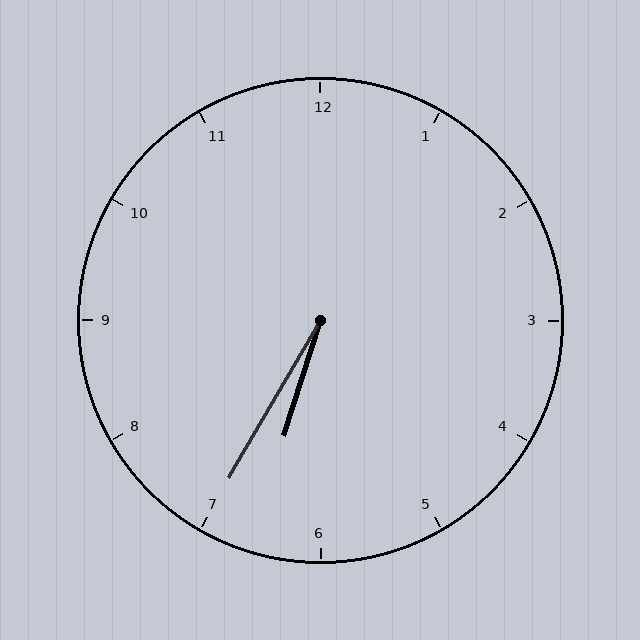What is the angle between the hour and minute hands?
Approximately 12 degrees.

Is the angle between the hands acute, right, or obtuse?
It is acute.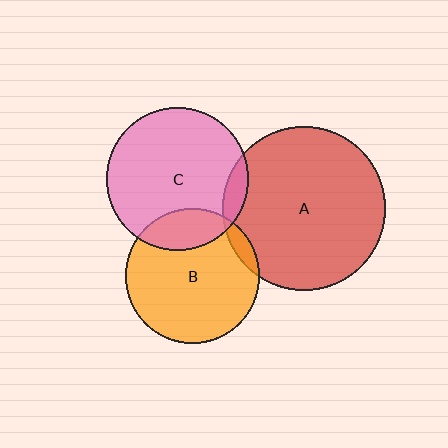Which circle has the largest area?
Circle A (red).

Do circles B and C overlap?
Yes.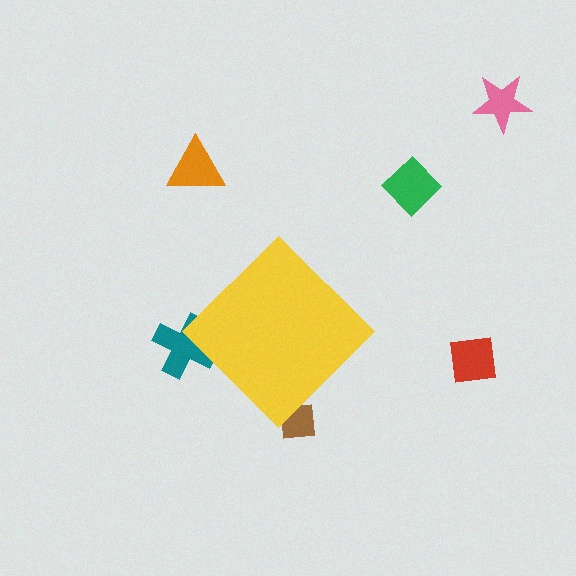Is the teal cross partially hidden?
Yes, the teal cross is partially hidden behind the yellow diamond.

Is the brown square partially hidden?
Yes, the brown square is partially hidden behind the yellow diamond.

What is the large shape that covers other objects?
A yellow diamond.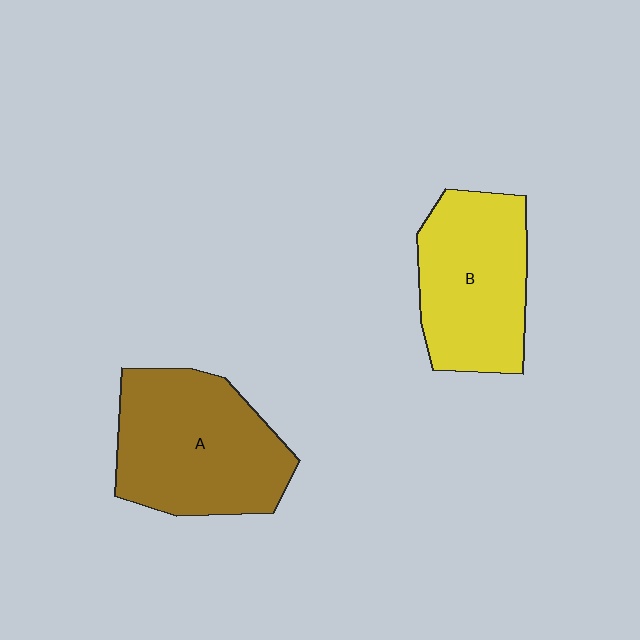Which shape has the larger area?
Shape A (brown).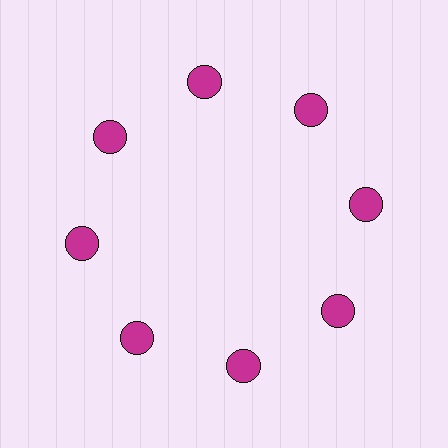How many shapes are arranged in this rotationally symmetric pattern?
There are 8 shapes, arranged in 8 groups of 1.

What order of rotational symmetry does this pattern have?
This pattern has 8-fold rotational symmetry.